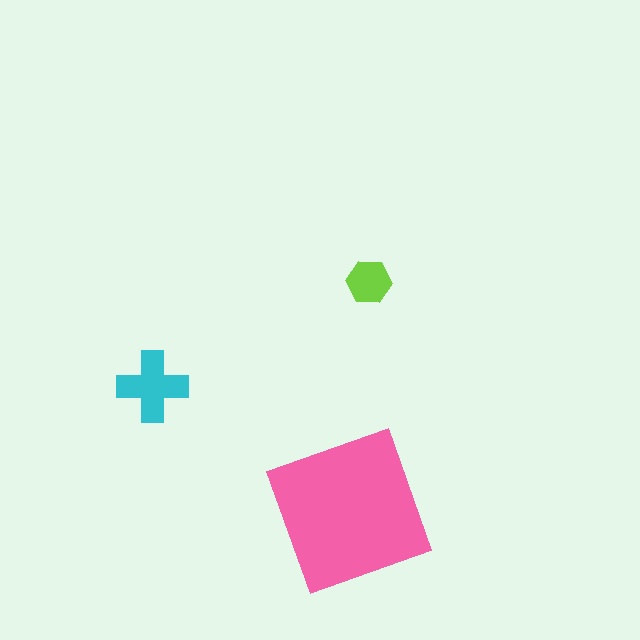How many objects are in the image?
There are 3 objects in the image.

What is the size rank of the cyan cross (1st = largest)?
2nd.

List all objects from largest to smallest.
The pink square, the cyan cross, the lime hexagon.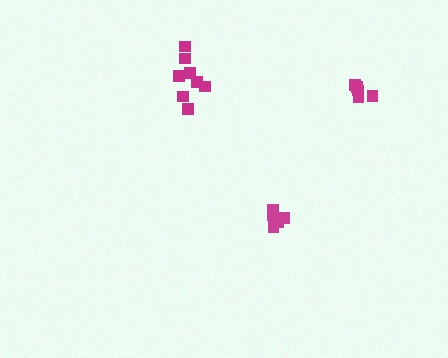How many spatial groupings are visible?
There are 3 spatial groupings.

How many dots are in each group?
Group 1: 8 dots, Group 2: 6 dots, Group 3: 5 dots (19 total).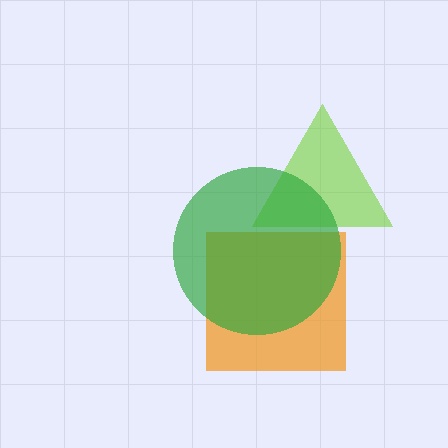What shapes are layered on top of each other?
The layered shapes are: an orange square, a lime triangle, a green circle.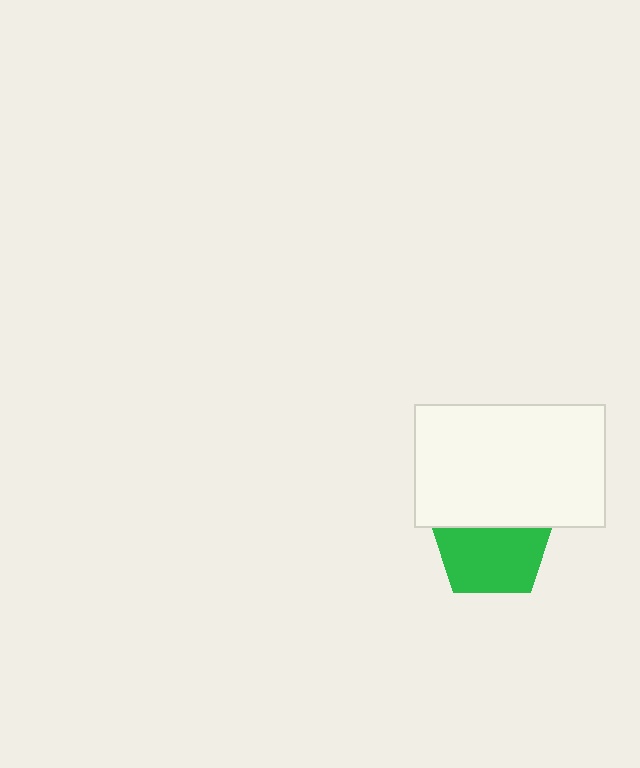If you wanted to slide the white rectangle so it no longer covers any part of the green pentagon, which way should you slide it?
Slide it up — that is the most direct way to separate the two shapes.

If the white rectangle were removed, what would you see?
You would see the complete green pentagon.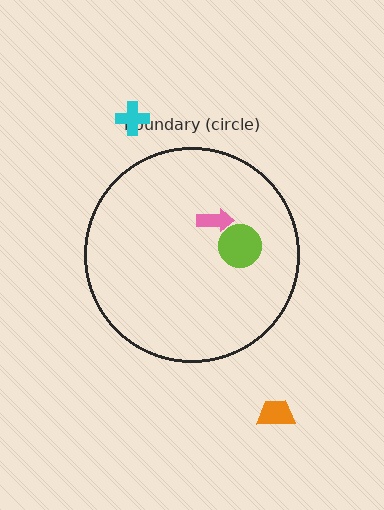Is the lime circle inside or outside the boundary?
Inside.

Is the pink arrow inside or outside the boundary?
Inside.